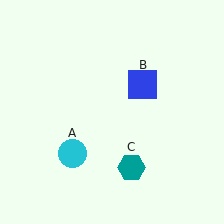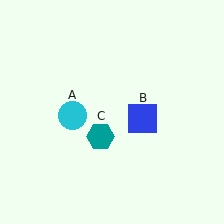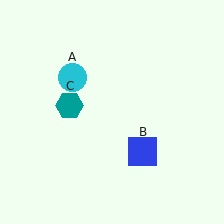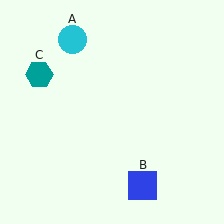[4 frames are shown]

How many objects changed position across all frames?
3 objects changed position: cyan circle (object A), blue square (object B), teal hexagon (object C).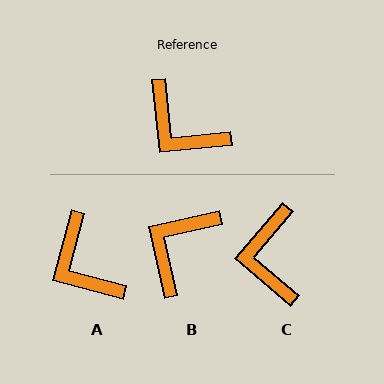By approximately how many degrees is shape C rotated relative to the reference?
Approximately 46 degrees clockwise.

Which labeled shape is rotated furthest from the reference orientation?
B, about 83 degrees away.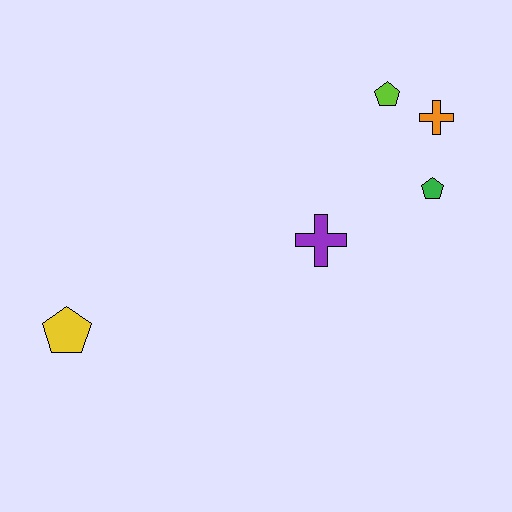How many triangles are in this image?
There are no triangles.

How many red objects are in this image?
There are no red objects.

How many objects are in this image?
There are 5 objects.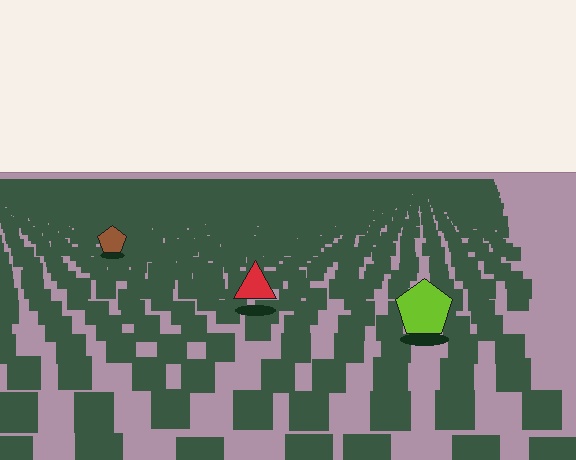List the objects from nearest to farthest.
From nearest to farthest: the lime pentagon, the red triangle, the brown pentagon.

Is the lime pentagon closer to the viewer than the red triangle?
Yes. The lime pentagon is closer — you can tell from the texture gradient: the ground texture is coarser near it.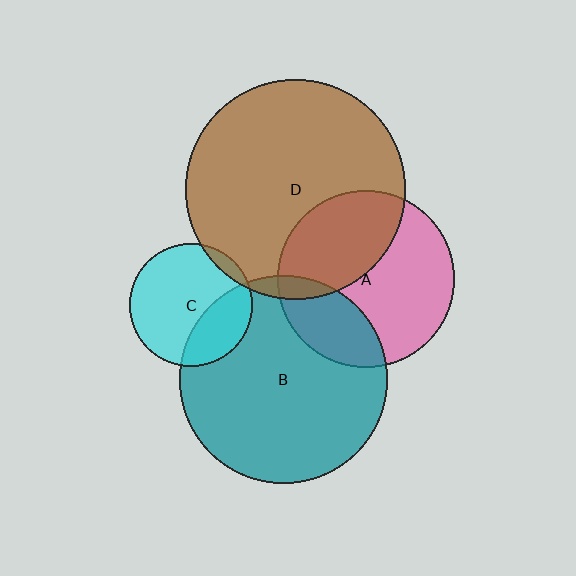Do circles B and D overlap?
Yes.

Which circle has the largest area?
Circle D (brown).